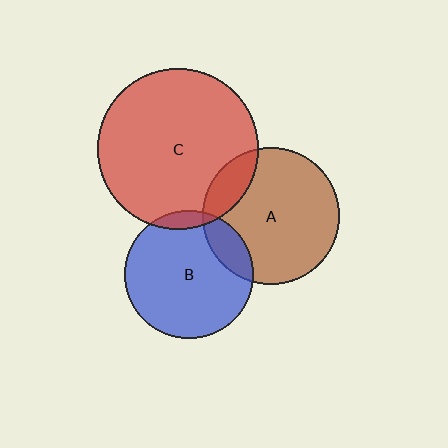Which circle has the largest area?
Circle C (red).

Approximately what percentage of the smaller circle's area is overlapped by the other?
Approximately 15%.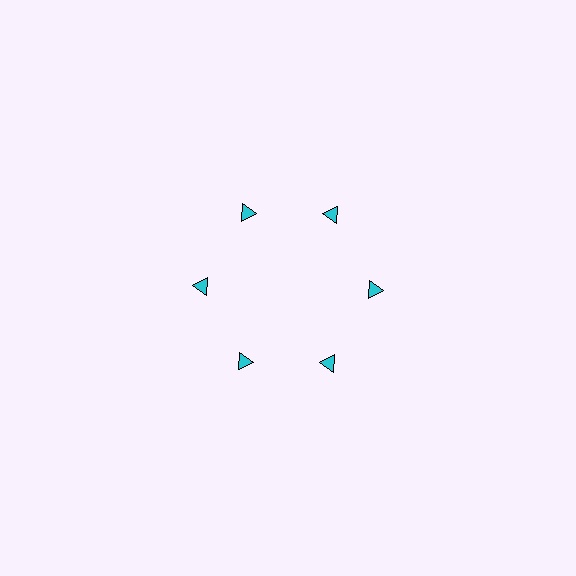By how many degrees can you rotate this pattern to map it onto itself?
The pattern maps onto itself every 60 degrees of rotation.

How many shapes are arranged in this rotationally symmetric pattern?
There are 6 shapes, arranged in 6 groups of 1.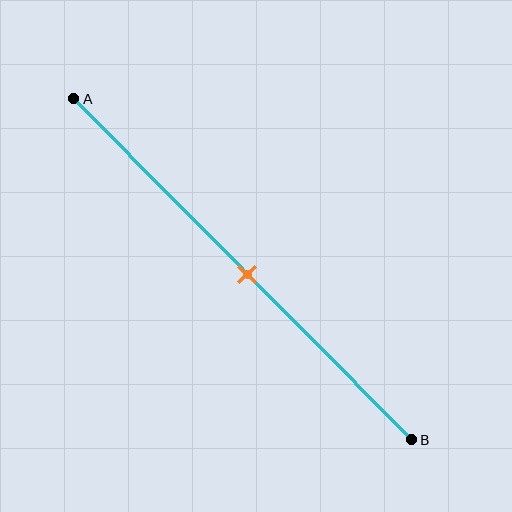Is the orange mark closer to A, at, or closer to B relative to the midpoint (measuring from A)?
The orange mark is approximately at the midpoint of segment AB.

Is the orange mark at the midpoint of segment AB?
Yes, the mark is approximately at the midpoint.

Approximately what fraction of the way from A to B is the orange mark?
The orange mark is approximately 50% of the way from A to B.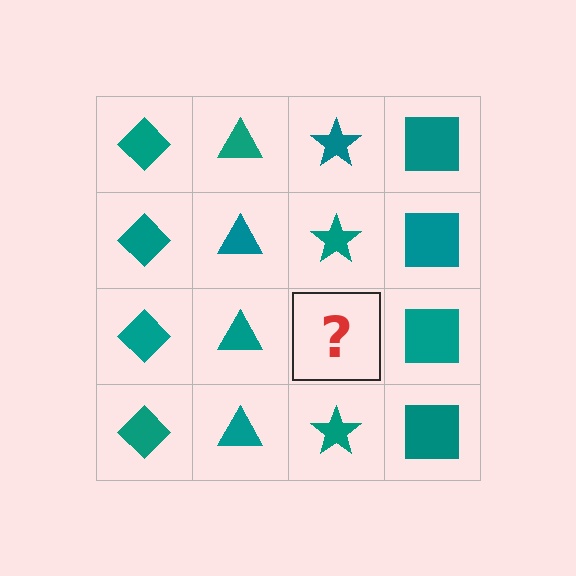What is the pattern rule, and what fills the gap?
The rule is that each column has a consistent shape. The gap should be filled with a teal star.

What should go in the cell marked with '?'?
The missing cell should contain a teal star.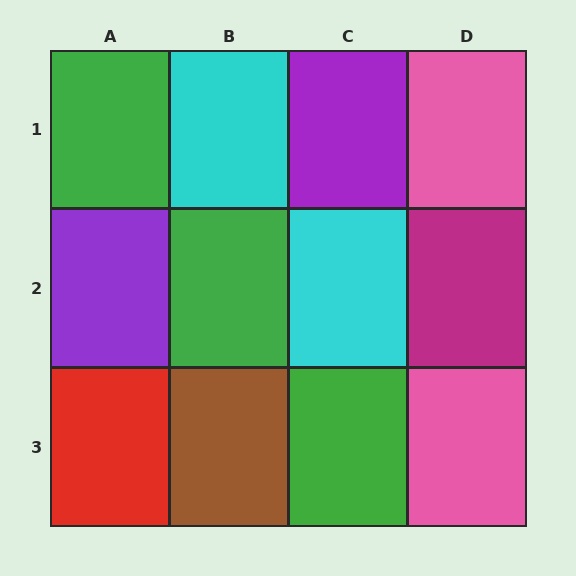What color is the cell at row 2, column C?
Cyan.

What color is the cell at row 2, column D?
Magenta.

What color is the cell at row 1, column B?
Cyan.